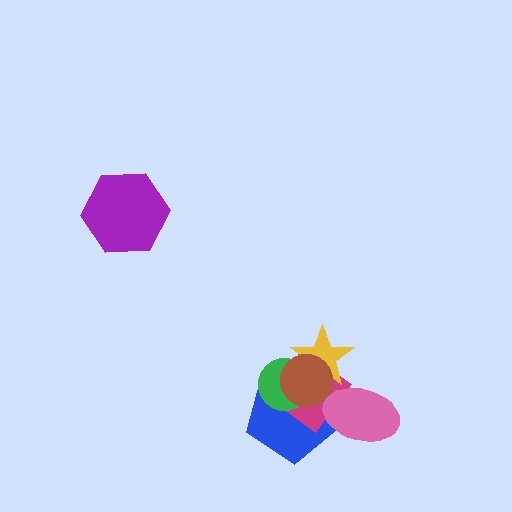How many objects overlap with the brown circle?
4 objects overlap with the brown circle.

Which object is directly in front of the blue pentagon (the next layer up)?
The magenta diamond is directly in front of the blue pentagon.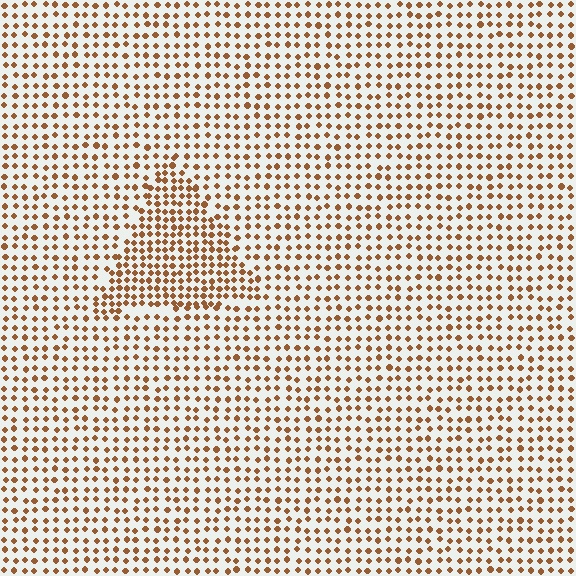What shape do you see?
I see a triangle.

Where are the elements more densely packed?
The elements are more densely packed inside the triangle boundary.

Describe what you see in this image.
The image contains small brown elements arranged at two different densities. A triangle-shaped region is visible where the elements are more densely packed than the surrounding area.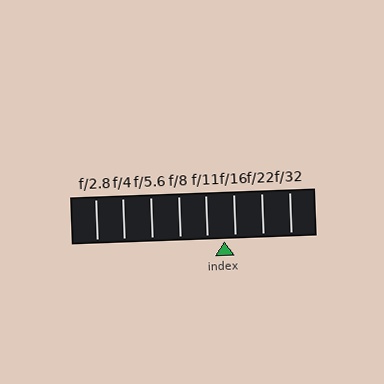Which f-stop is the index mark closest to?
The index mark is closest to f/16.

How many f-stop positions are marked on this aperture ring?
There are 8 f-stop positions marked.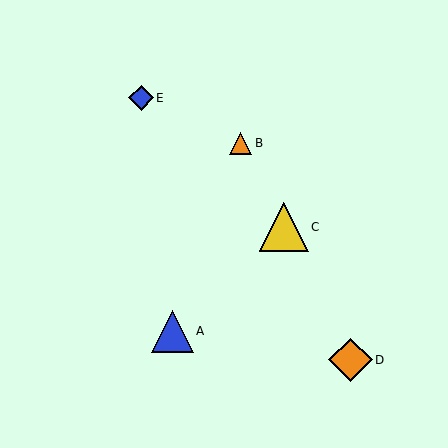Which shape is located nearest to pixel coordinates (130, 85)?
The blue diamond (labeled E) at (141, 98) is nearest to that location.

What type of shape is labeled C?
Shape C is a yellow triangle.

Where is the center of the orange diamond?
The center of the orange diamond is at (350, 360).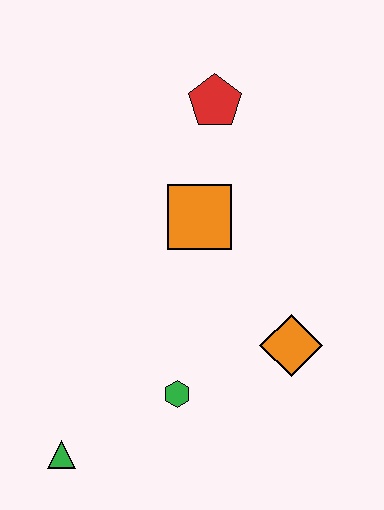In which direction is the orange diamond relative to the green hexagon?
The orange diamond is to the right of the green hexagon.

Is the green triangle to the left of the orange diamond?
Yes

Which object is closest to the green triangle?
The green hexagon is closest to the green triangle.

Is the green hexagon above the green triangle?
Yes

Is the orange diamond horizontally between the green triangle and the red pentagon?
No